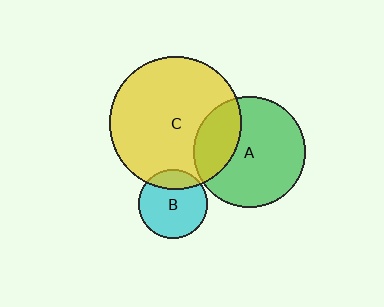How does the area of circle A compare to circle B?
Approximately 2.6 times.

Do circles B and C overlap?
Yes.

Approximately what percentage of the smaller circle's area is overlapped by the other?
Approximately 20%.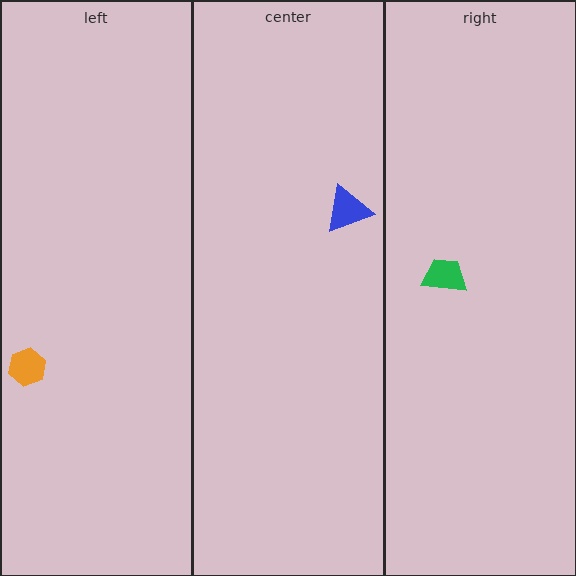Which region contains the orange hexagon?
The left region.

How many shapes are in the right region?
1.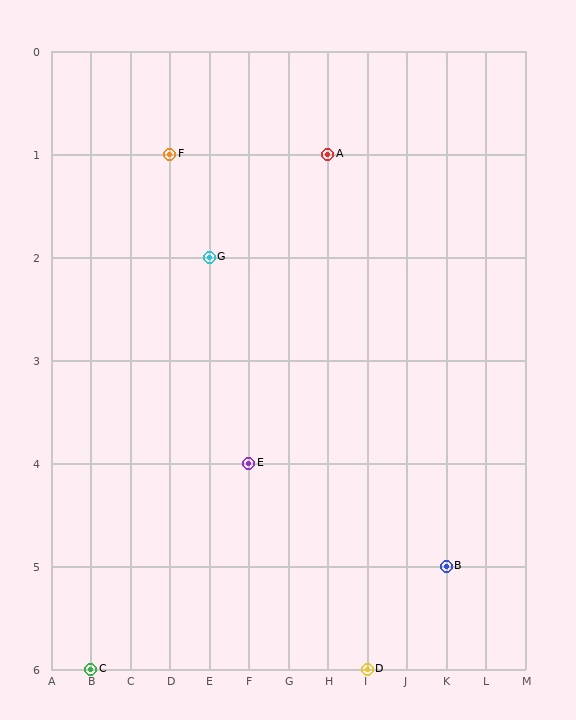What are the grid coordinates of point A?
Point A is at grid coordinates (H, 1).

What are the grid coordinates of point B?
Point B is at grid coordinates (K, 5).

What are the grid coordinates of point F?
Point F is at grid coordinates (D, 1).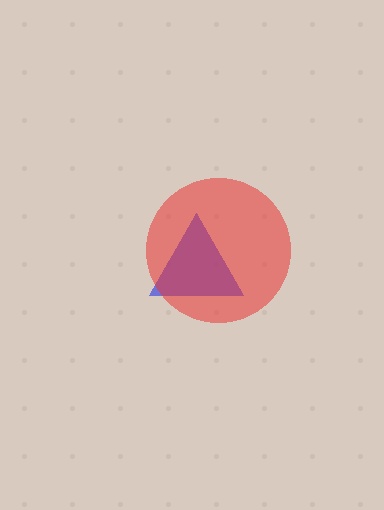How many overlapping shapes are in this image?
There are 2 overlapping shapes in the image.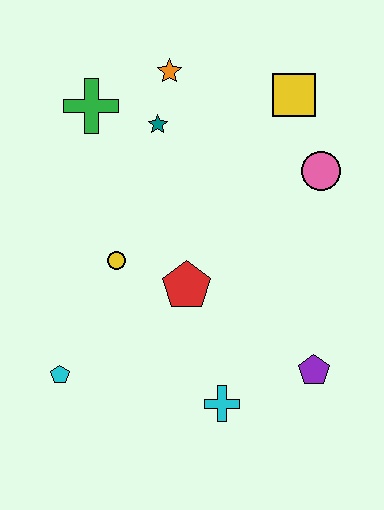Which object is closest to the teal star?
The orange star is closest to the teal star.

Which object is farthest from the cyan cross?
The orange star is farthest from the cyan cross.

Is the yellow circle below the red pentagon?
No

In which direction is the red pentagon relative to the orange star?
The red pentagon is below the orange star.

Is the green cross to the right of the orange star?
No